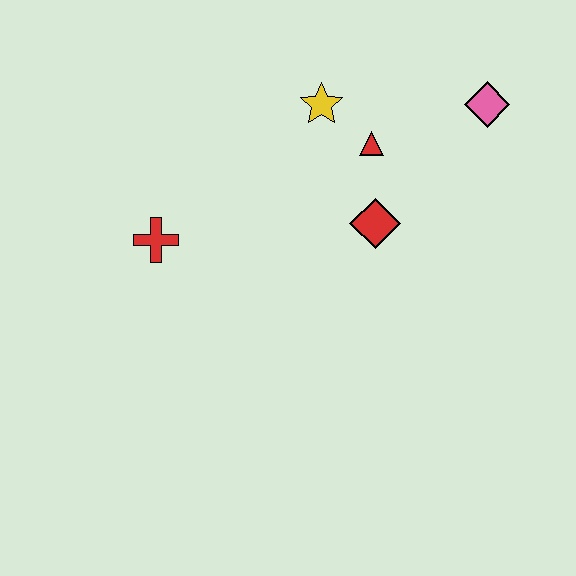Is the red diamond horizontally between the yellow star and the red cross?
No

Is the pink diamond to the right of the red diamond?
Yes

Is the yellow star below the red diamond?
No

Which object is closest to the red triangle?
The yellow star is closest to the red triangle.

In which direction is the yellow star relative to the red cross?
The yellow star is to the right of the red cross.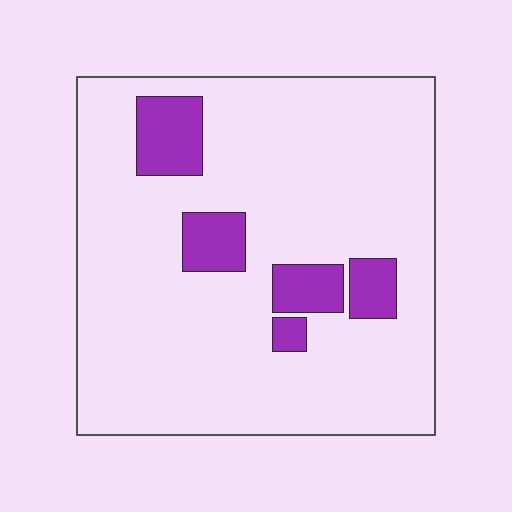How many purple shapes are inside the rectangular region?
5.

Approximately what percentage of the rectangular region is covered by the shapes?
Approximately 15%.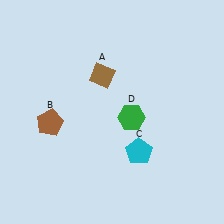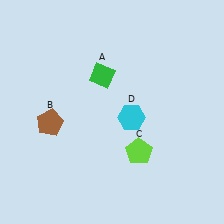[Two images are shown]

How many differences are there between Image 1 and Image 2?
There are 3 differences between the two images.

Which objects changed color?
A changed from brown to green. C changed from cyan to lime. D changed from green to cyan.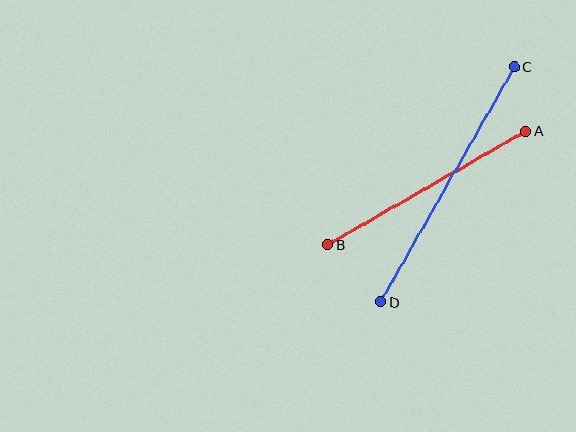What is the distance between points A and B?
The distance is approximately 228 pixels.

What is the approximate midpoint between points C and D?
The midpoint is at approximately (448, 184) pixels.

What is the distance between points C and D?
The distance is approximately 271 pixels.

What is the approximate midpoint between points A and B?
The midpoint is at approximately (427, 188) pixels.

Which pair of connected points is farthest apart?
Points C and D are farthest apart.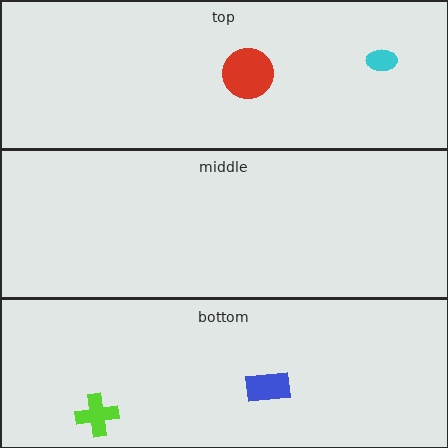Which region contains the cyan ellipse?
The top region.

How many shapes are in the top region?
2.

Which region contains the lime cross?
The bottom region.